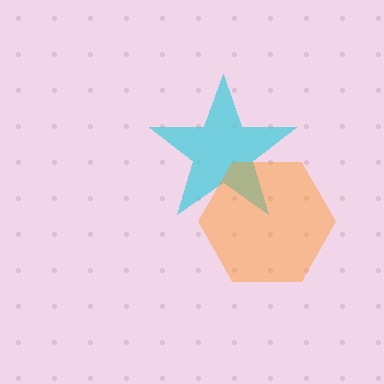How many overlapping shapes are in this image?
There are 2 overlapping shapes in the image.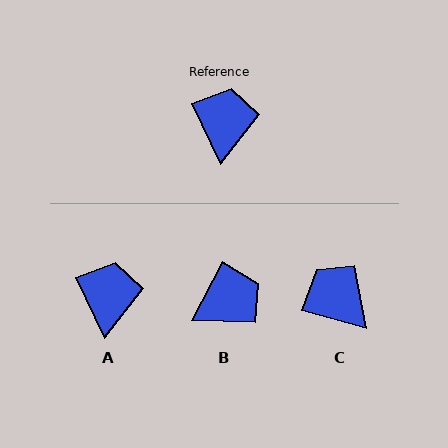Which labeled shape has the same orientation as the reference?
A.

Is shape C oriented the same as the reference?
No, it is off by about 49 degrees.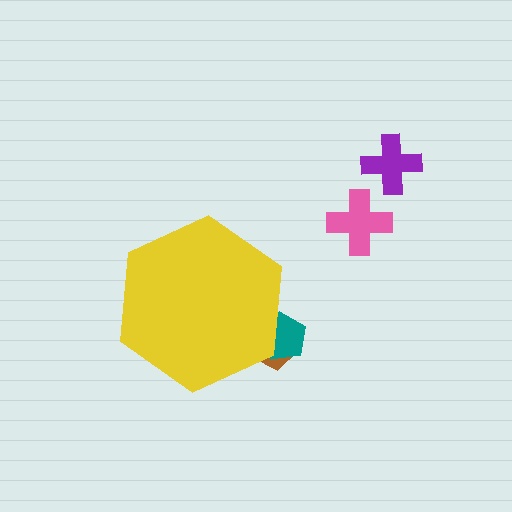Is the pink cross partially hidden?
No, the pink cross is fully visible.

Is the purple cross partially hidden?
No, the purple cross is fully visible.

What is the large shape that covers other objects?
A yellow hexagon.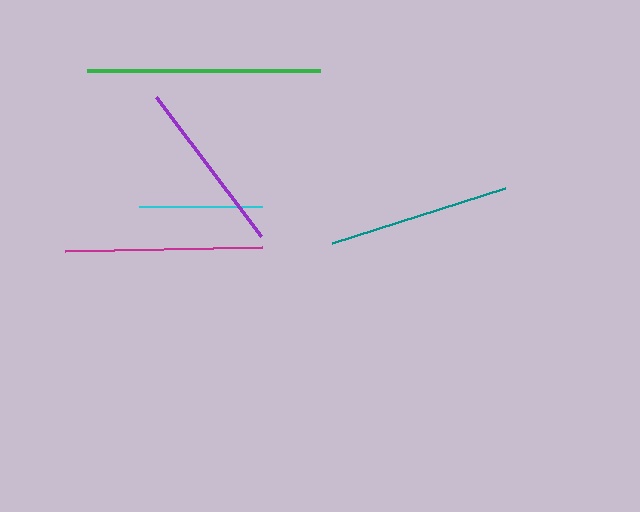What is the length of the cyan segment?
The cyan segment is approximately 123 pixels long.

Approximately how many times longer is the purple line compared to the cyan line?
The purple line is approximately 1.4 times the length of the cyan line.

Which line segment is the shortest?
The cyan line is the shortest at approximately 123 pixels.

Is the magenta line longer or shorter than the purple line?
The magenta line is longer than the purple line.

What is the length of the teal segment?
The teal segment is approximately 182 pixels long.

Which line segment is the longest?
The green line is the longest at approximately 233 pixels.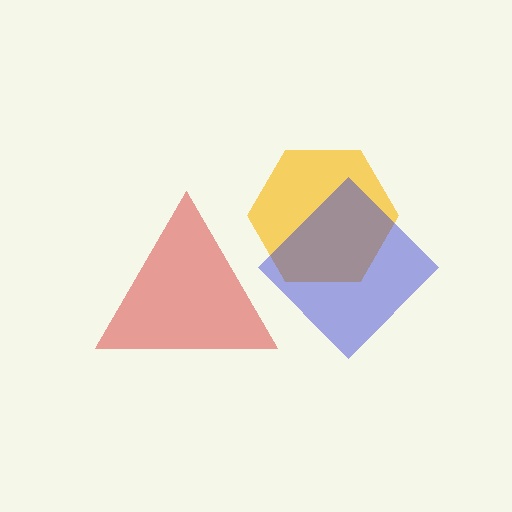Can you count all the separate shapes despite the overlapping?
Yes, there are 3 separate shapes.